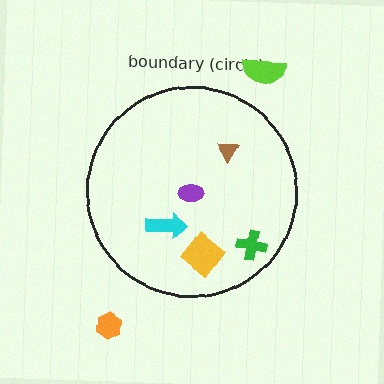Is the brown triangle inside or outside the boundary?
Inside.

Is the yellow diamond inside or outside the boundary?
Inside.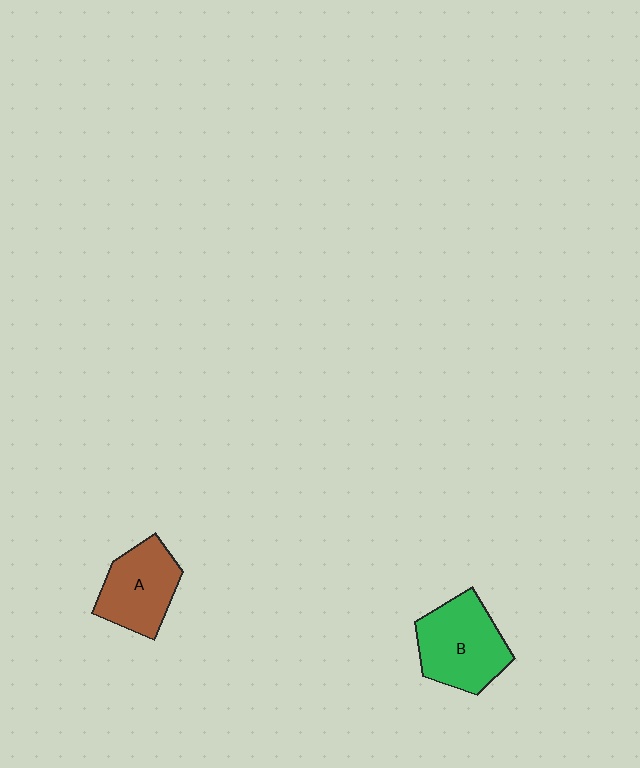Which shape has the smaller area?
Shape A (brown).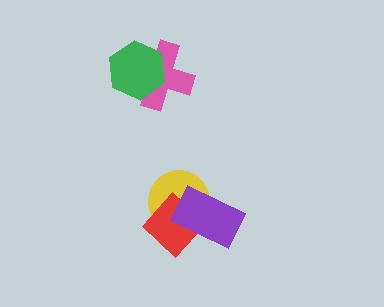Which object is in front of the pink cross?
The green hexagon is in front of the pink cross.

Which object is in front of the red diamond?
The purple rectangle is in front of the red diamond.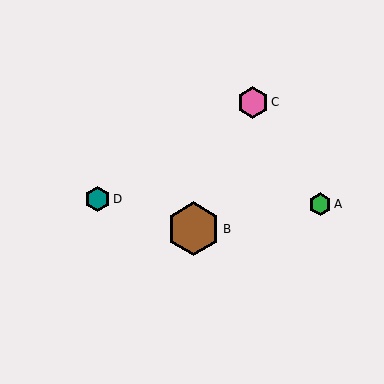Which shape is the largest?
The brown hexagon (labeled B) is the largest.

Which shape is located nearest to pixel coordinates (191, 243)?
The brown hexagon (labeled B) at (193, 229) is nearest to that location.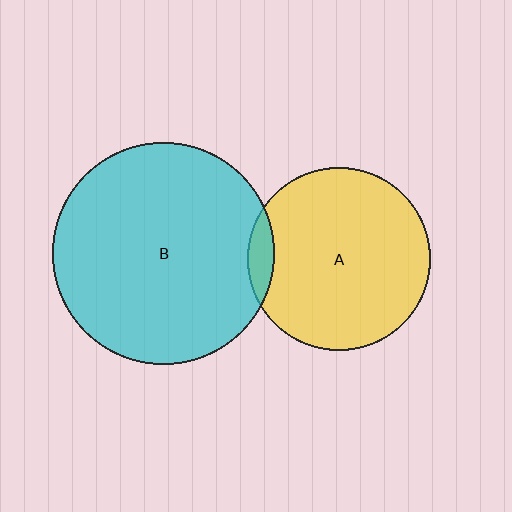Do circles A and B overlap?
Yes.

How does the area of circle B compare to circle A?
Approximately 1.5 times.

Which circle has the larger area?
Circle B (cyan).